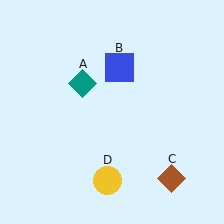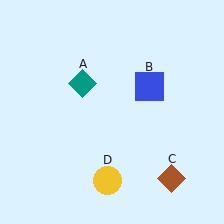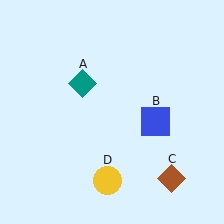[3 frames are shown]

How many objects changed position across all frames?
1 object changed position: blue square (object B).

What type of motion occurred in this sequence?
The blue square (object B) rotated clockwise around the center of the scene.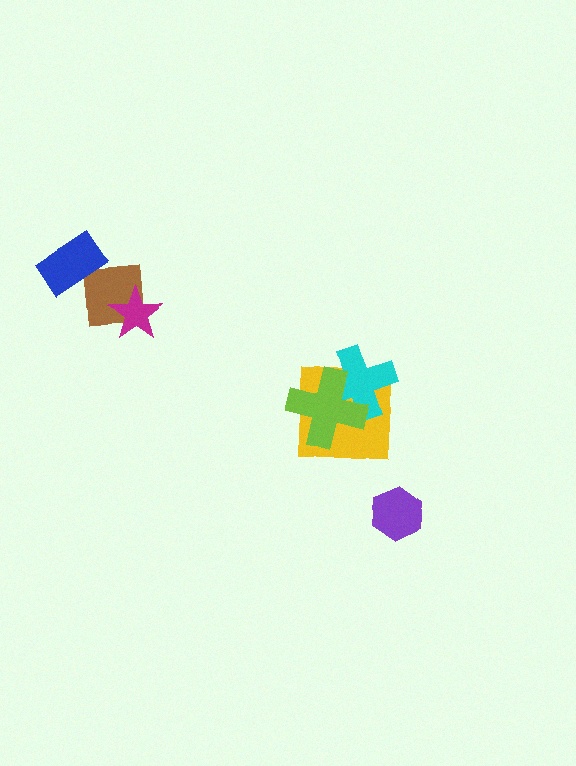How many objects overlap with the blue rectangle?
1 object overlaps with the blue rectangle.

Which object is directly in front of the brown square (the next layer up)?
The magenta star is directly in front of the brown square.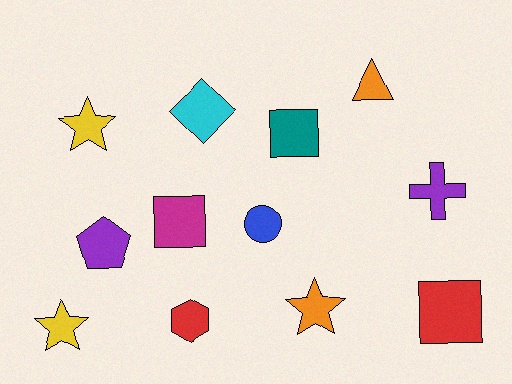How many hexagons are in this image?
There is 1 hexagon.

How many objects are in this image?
There are 12 objects.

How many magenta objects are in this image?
There is 1 magenta object.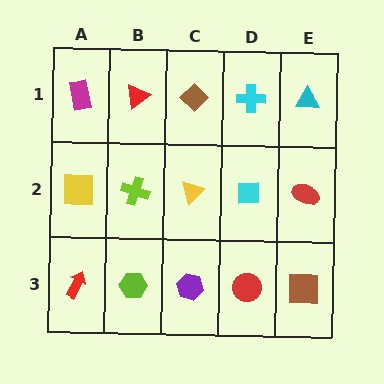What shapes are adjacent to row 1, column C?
A yellow triangle (row 2, column C), a red triangle (row 1, column B), a cyan cross (row 1, column D).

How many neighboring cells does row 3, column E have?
2.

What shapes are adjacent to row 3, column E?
A red ellipse (row 2, column E), a red circle (row 3, column D).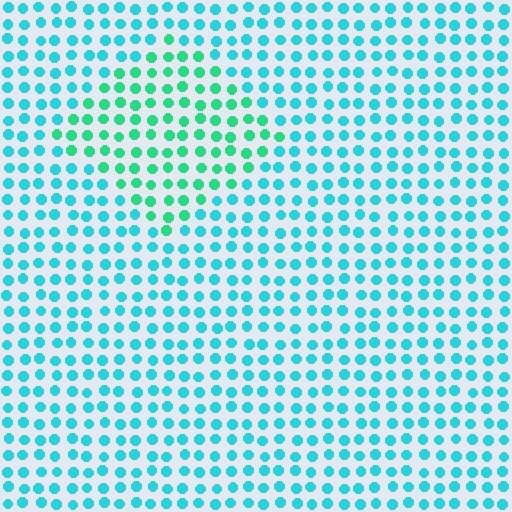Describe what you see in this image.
The image is filled with small cyan elements in a uniform arrangement. A diamond-shaped region is visible where the elements are tinted to a slightly different hue, forming a subtle color boundary.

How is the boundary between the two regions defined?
The boundary is defined purely by a slight shift in hue (about 32 degrees). Spacing, size, and orientation are identical on both sides.